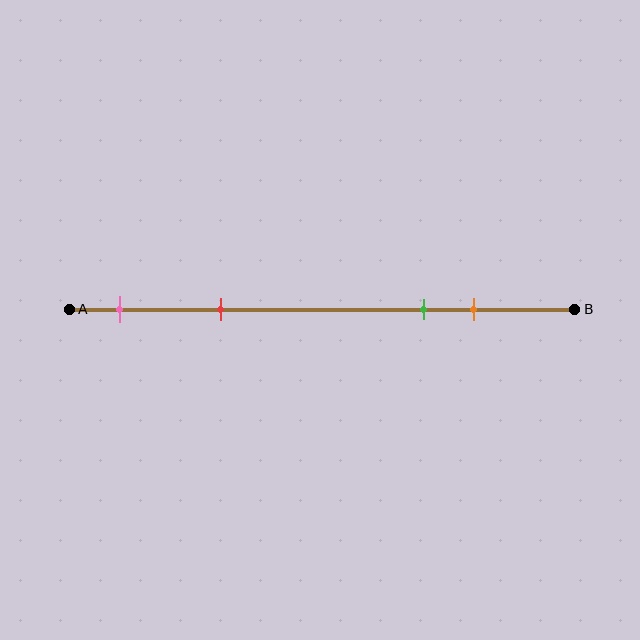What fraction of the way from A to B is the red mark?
The red mark is approximately 30% (0.3) of the way from A to B.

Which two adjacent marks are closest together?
The green and orange marks are the closest adjacent pair.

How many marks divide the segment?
There are 4 marks dividing the segment.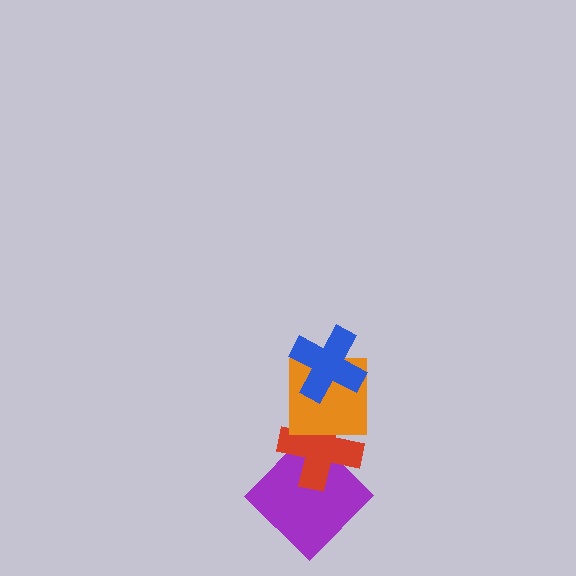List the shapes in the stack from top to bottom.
From top to bottom: the blue cross, the orange square, the red cross, the purple diamond.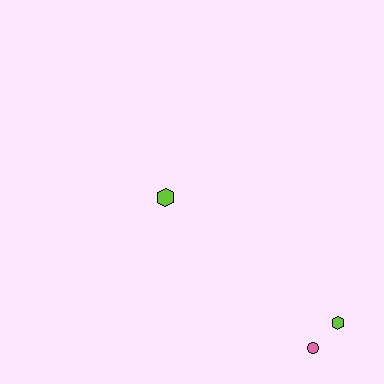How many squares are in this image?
There are no squares.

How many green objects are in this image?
There are no green objects.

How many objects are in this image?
There are 3 objects.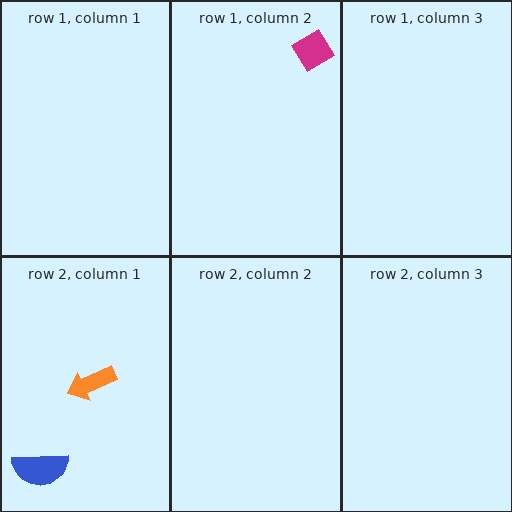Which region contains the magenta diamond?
The row 1, column 2 region.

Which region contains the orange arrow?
The row 2, column 1 region.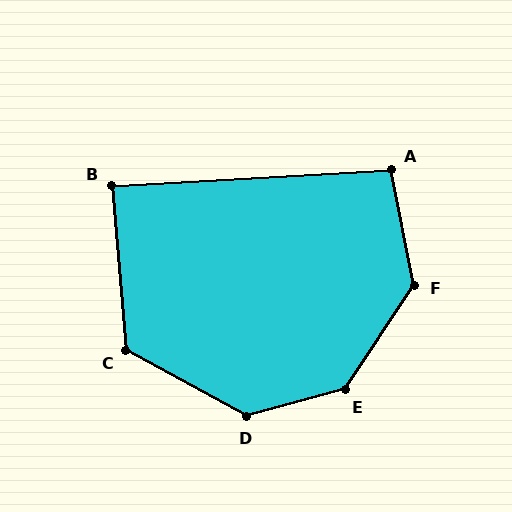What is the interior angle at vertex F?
Approximately 136 degrees (obtuse).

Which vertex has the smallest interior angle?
B, at approximately 88 degrees.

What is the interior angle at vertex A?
Approximately 98 degrees (obtuse).